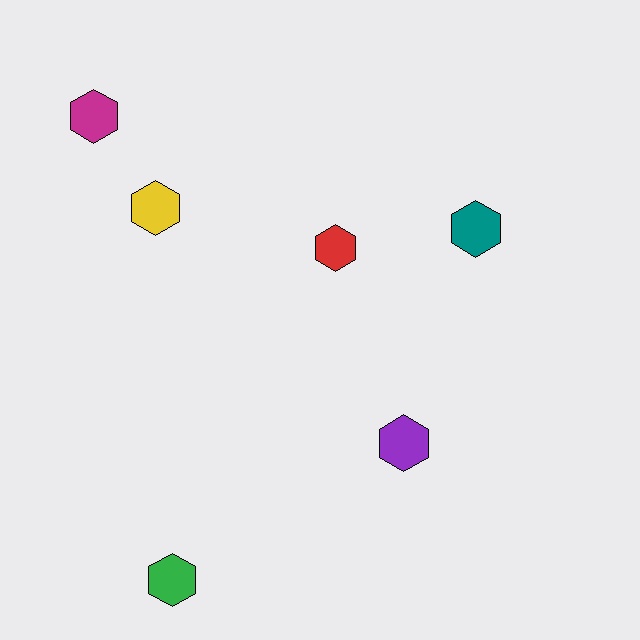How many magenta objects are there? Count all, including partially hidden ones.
There is 1 magenta object.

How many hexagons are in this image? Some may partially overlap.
There are 6 hexagons.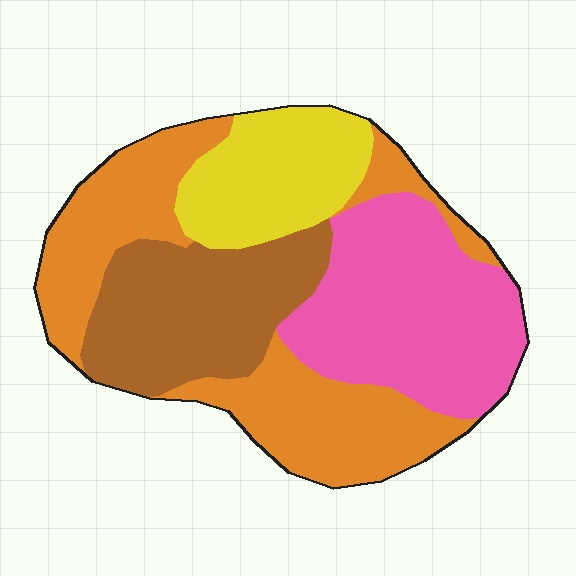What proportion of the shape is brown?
Brown takes up less than a quarter of the shape.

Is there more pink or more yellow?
Pink.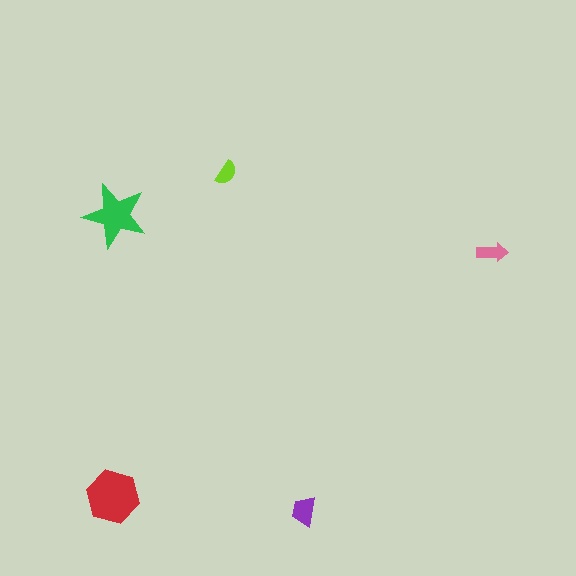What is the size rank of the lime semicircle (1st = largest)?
5th.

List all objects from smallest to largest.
The lime semicircle, the pink arrow, the purple trapezoid, the green star, the red hexagon.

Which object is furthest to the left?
The red hexagon is leftmost.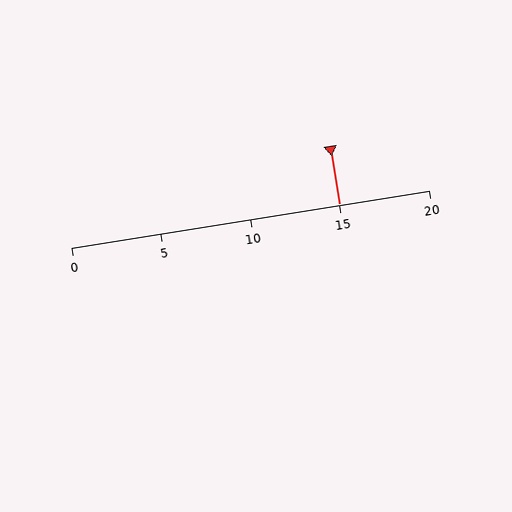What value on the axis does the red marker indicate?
The marker indicates approximately 15.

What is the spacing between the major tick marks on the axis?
The major ticks are spaced 5 apart.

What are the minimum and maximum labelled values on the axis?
The axis runs from 0 to 20.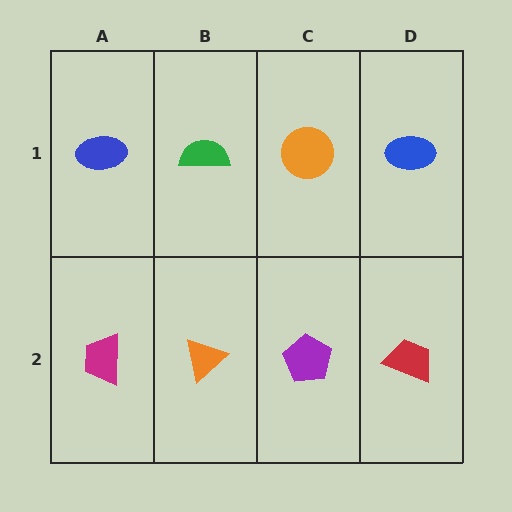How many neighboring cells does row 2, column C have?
3.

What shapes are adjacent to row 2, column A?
A blue ellipse (row 1, column A), an orange triangle (row 2, column B).